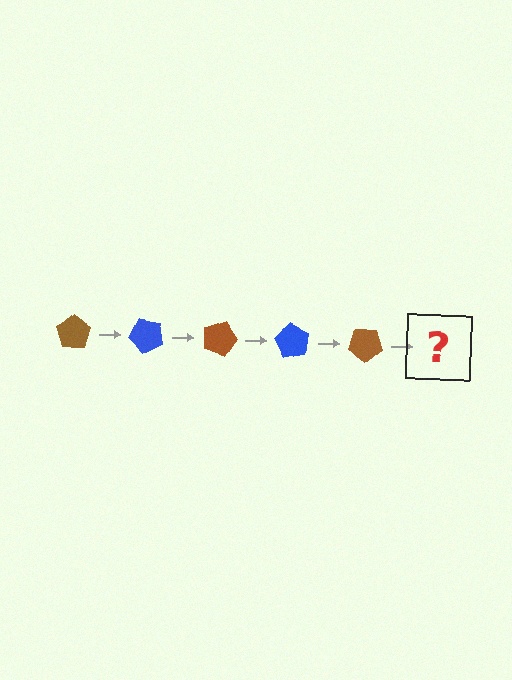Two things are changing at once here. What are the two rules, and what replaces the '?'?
The two rules are that it rotates 45 degrees each step and the color cycles through brown and blue. The '?' should be a blue pentagon, rotated 225 degrees from the start.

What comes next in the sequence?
The next element should be a blue pentagon, rotated 225 degrees from the start.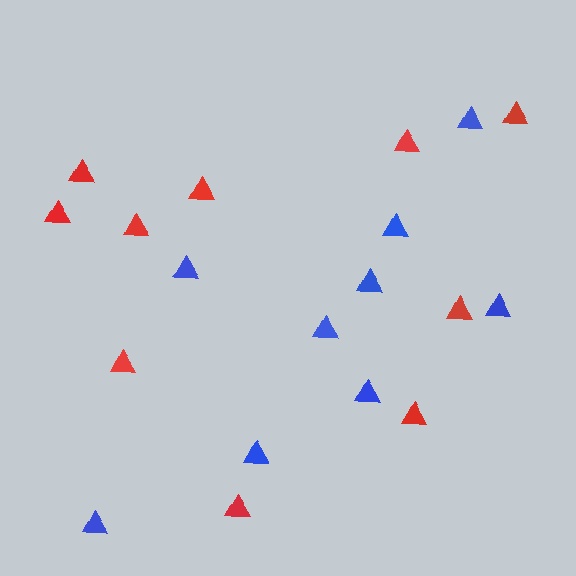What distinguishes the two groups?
There are 2 groups: one group of red triangles (10) and one group of blue triangles (9).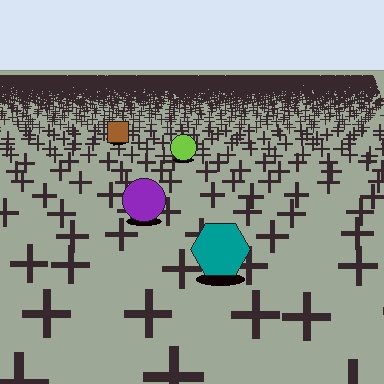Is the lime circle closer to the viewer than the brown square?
Yes. The lime circle is closer — you can tell from the texture gradient: the ground texture is coarser near it.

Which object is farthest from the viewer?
The brown square is farthest from the viewer. It appears smaller and the ground texture around it is denser.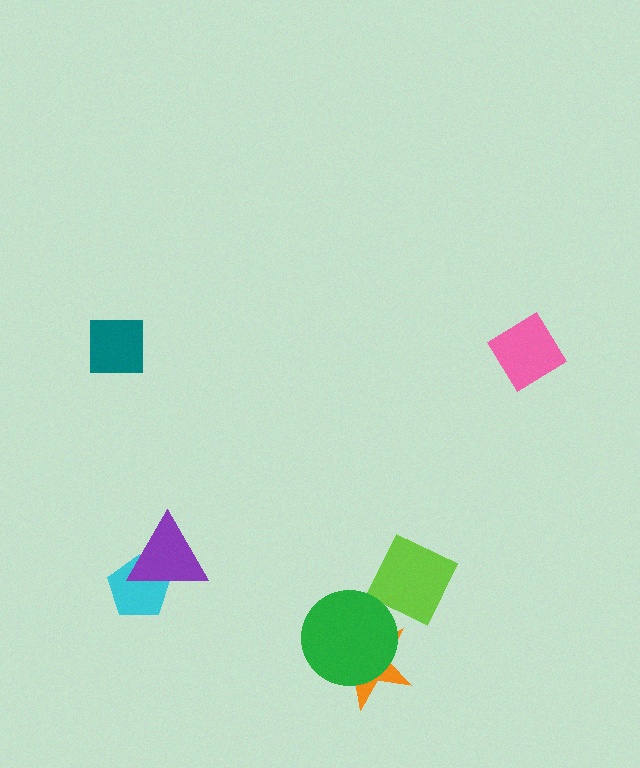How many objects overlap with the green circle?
1 object overlaps with the green circle.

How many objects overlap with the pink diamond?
0 objects overlap with the pink diamond.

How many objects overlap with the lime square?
0 objects overlap with the lime square.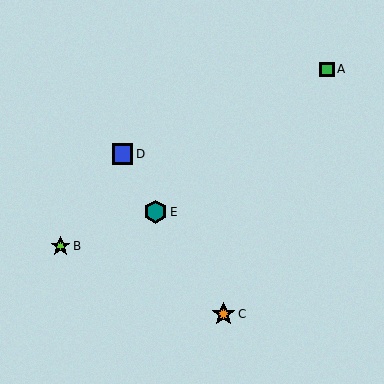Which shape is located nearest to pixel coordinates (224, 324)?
The orange star (labeled C) at (224, 314) is nearest to that location.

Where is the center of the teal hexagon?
The center of the teal hexagon is at (155, 212).